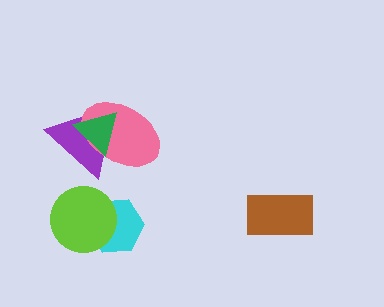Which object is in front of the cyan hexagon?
The lime circle is in front of the cyan hexagon.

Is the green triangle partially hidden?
No, no other shape covers it.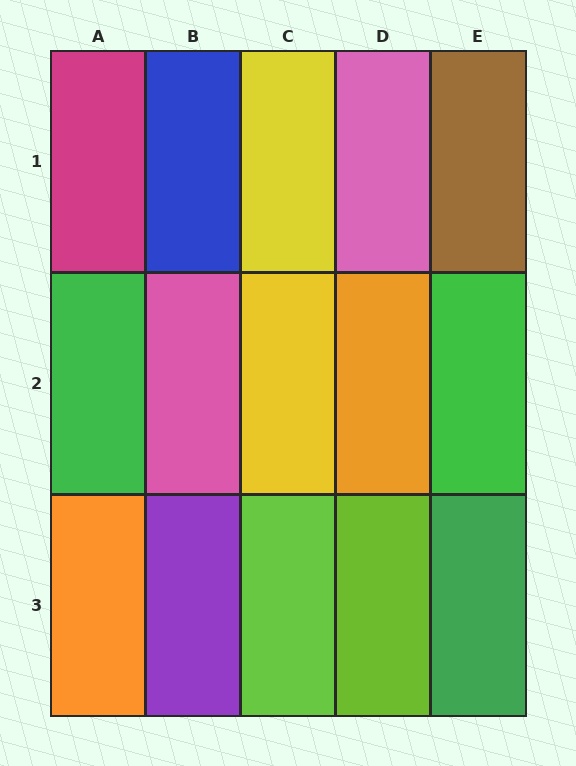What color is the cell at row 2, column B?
Pink.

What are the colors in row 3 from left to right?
Orange, purple, lime, lime, green.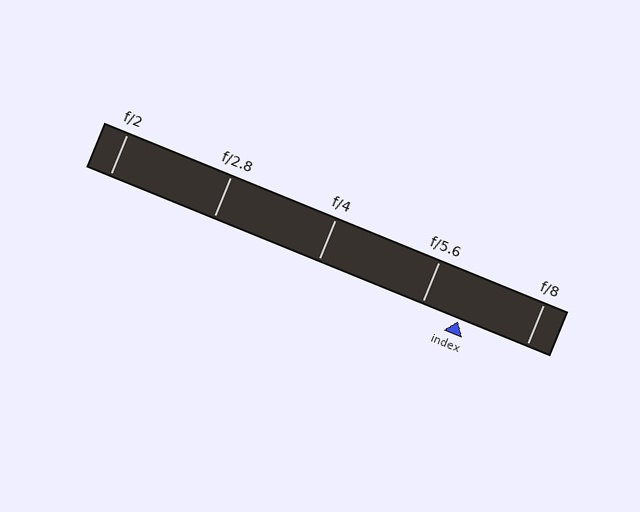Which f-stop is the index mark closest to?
The index mark is closest to f/5.6.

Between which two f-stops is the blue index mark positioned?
The index mark is between f/5.6 and f/8.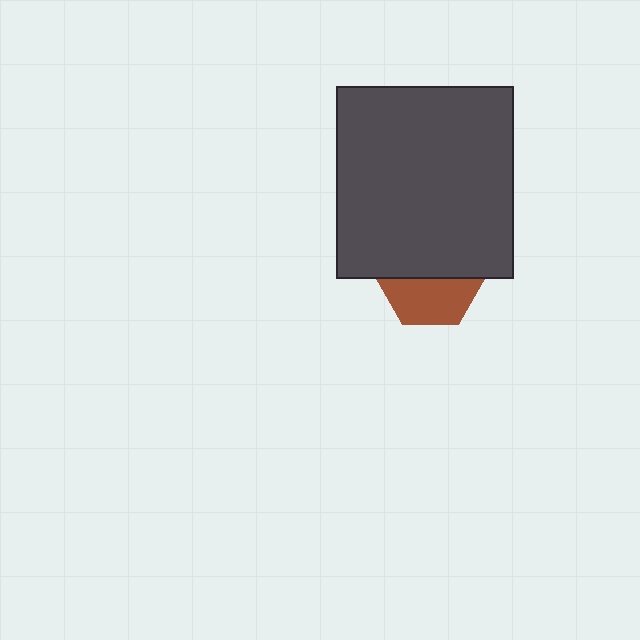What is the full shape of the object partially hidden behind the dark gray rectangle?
The partially hidden object is a brown hexagon.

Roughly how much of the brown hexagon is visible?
A small part of it is visible (roughly 45%).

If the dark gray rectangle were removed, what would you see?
You would see the complete brown hexagon.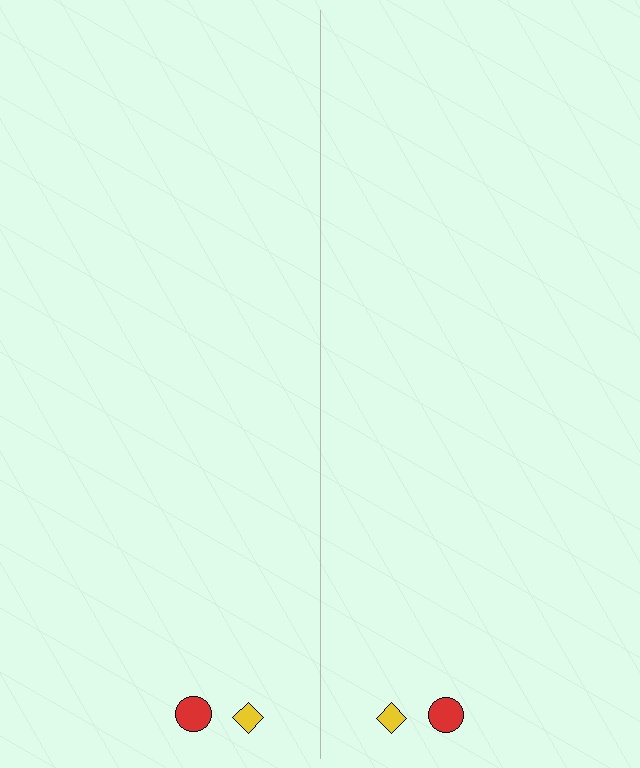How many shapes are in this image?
There are 4 shapes in this image.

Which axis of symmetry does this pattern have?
The pattern has a vertical axis of symmetry running through the center of the image.